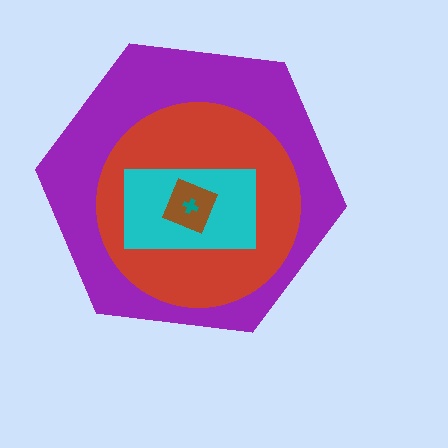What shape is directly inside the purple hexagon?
The red circle.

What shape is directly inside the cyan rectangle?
The brown diamond.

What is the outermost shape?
The purple hexagon.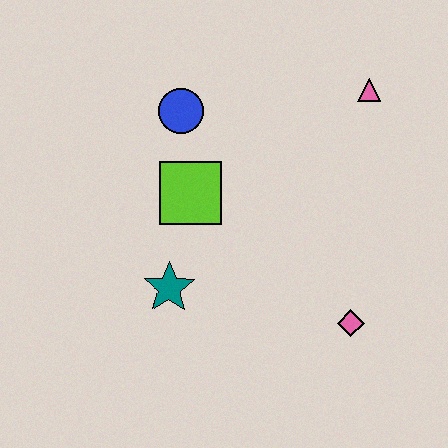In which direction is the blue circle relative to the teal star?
The blue circle is above the teal star.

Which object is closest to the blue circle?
The lime square is closest to the blue circle.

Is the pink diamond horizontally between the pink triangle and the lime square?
Yes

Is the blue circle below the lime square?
No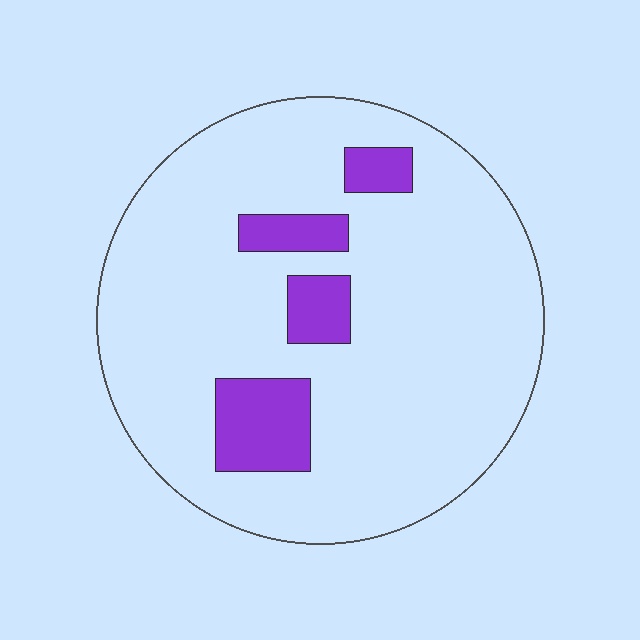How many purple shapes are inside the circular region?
4.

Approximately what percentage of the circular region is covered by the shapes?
Approximately 15%.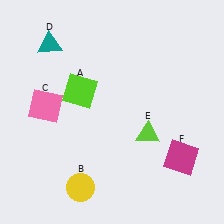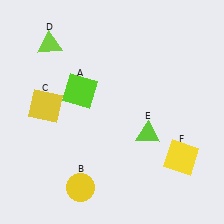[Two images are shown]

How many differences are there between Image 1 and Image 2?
There are 3 differences between the two images.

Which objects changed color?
C changed from pink to yellow. D changed from teal to lime. F changed from magenta to yellow.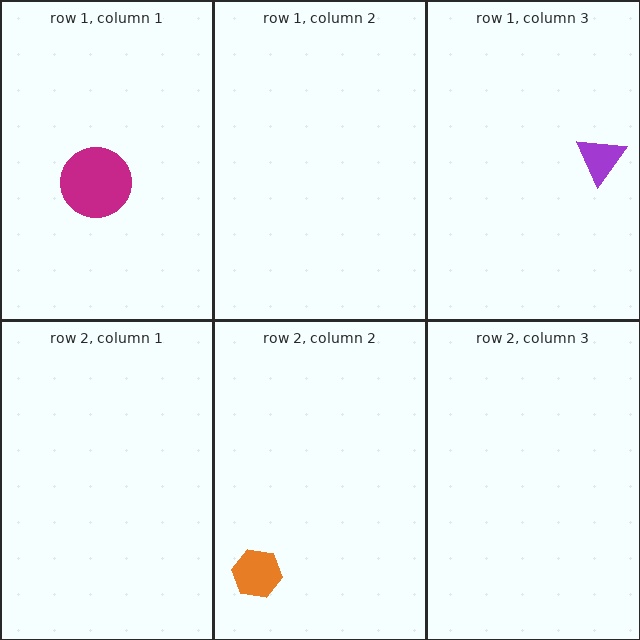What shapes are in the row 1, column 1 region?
The magenta circle.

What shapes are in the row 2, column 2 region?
The orange hexagon.